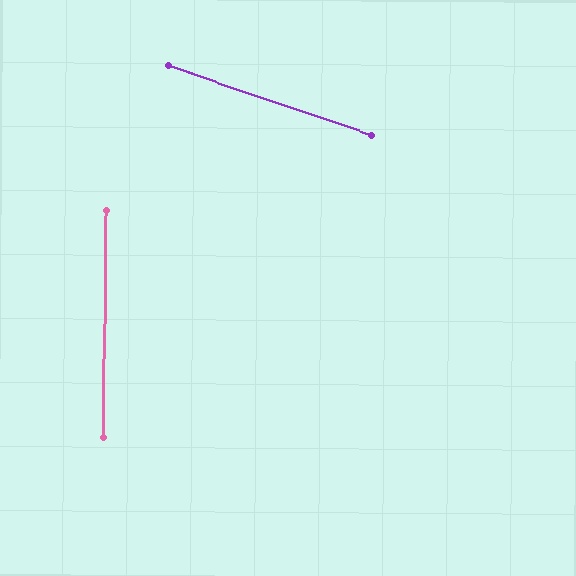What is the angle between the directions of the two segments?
Approximately 72 degrees.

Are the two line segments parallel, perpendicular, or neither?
Neither parallel nor perpendicular — they differ by about 72°.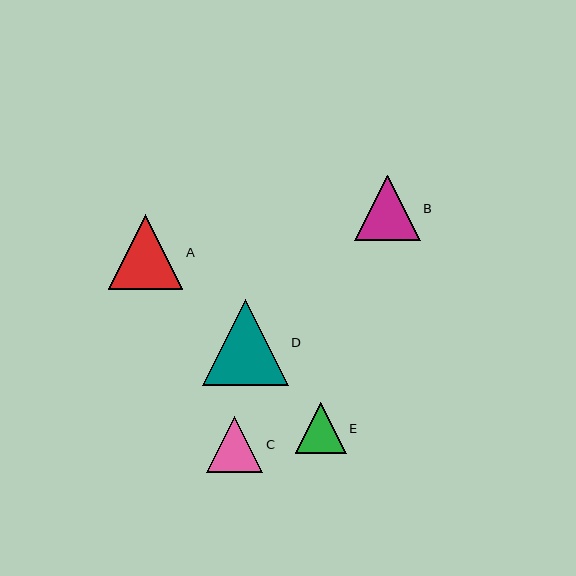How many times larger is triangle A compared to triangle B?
Triangle A is approximately 1.1 times the size of triangle B.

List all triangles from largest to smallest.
From largest to smallest: D, A, B, C, E.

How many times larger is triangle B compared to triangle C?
Triangle B is approximately 1.2 times the size of triangle C.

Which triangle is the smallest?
Triangle E is the smallest with a size of approximately 51 pixels.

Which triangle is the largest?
Triangle D is the largest with a size of approximately 86 pixels.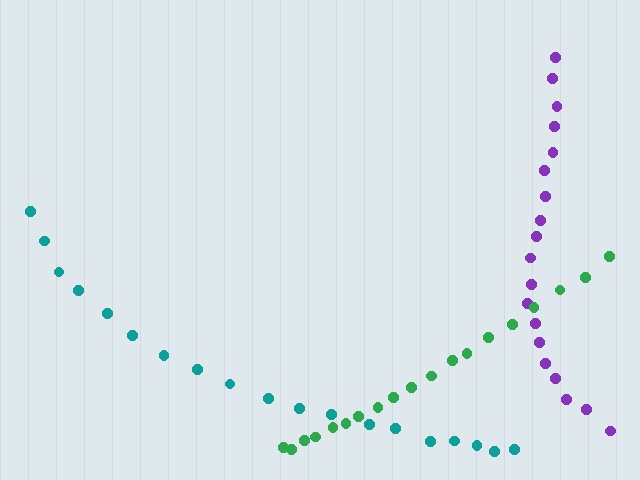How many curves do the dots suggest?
There are 3 distinct paths.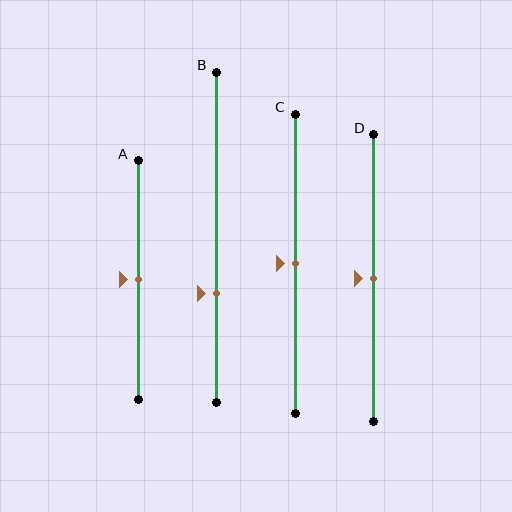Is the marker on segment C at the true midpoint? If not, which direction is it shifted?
Yes, the marker on segment C is at the true midpoint.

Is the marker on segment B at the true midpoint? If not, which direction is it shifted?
No, the marker on segment B is shifted downward by about 17% of the segment length.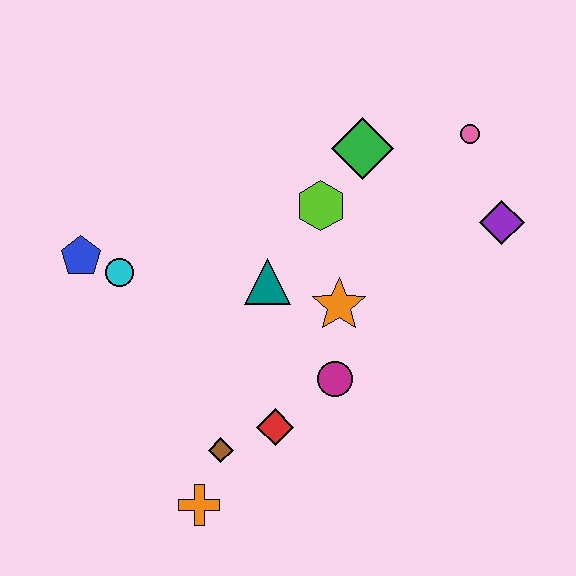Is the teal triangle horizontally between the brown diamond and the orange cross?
No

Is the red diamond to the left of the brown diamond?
No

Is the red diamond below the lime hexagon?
Yes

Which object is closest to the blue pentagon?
The cyan circle is closest to the blue pentagon.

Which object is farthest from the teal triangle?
The pink circle is farthest from the teal triangle.